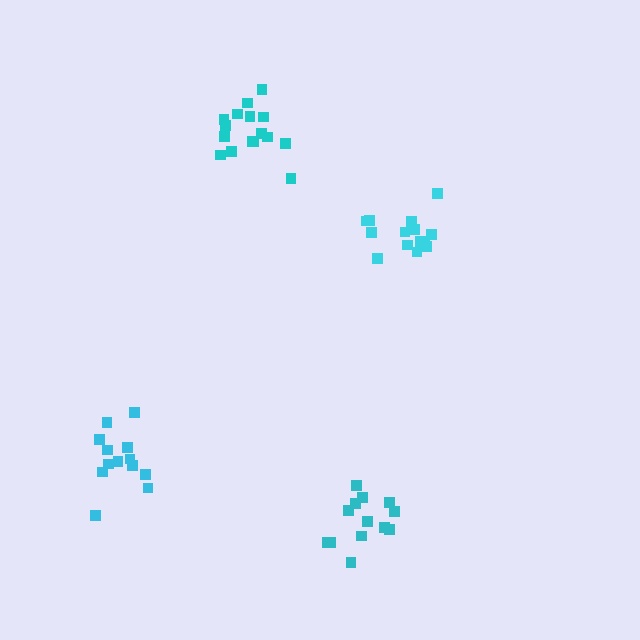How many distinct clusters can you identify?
There are 4 distinct clusters.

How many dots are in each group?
Group 1: 14 dots, Group 2: 13 dots, Group 3: 13 dots, Group 4: 16 dots (56 total).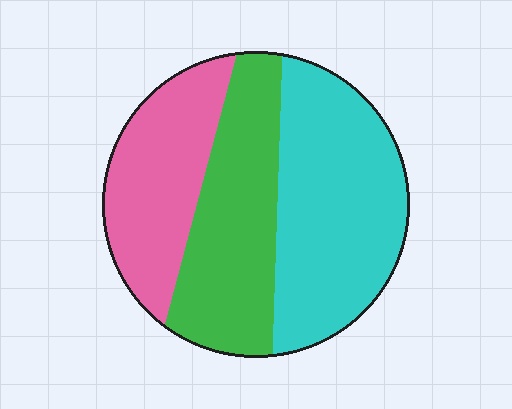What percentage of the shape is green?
Green covers around 30% of the shape.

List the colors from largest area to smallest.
From largest to smallest: cyan, green, pink.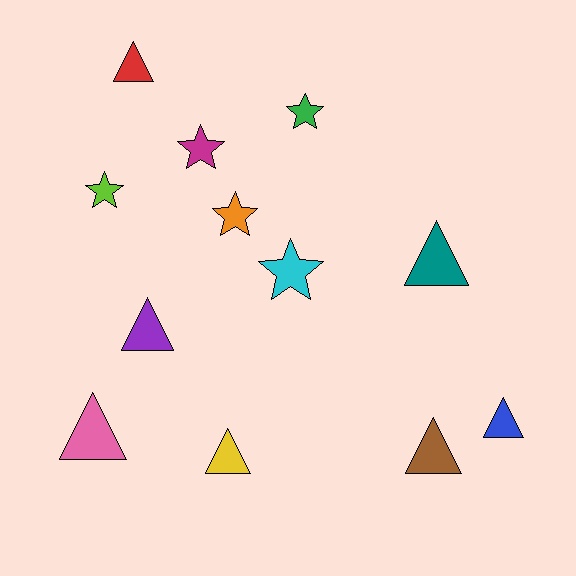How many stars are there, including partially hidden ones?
There are 5 stars.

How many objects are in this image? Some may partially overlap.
There are 12 objects.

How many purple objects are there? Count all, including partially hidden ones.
There is 1 purple object.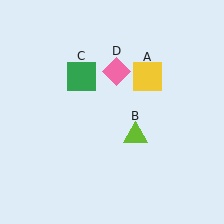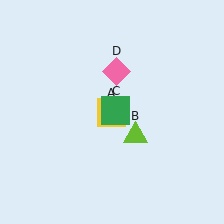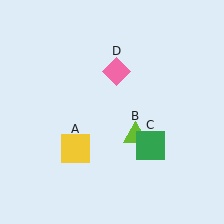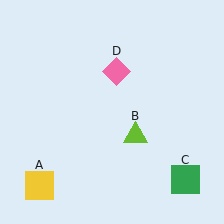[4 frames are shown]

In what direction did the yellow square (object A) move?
The yellow square (object A) moved down and to the left.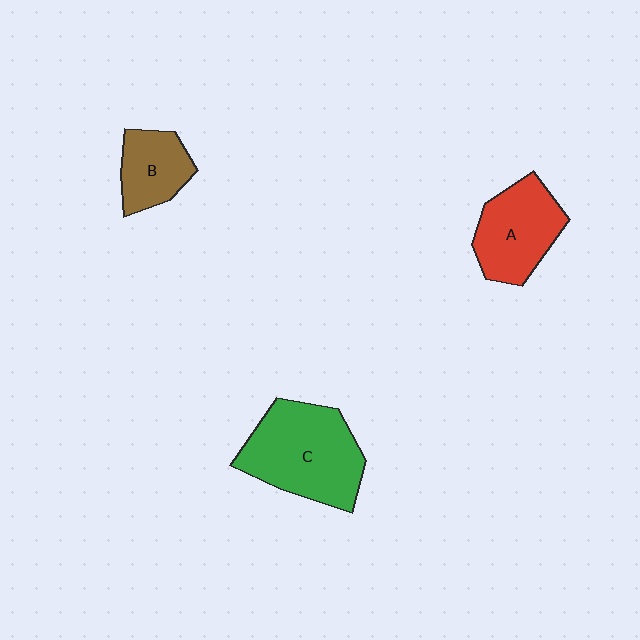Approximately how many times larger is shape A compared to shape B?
Approximately 1.4 times.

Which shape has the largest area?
Shape C (green).